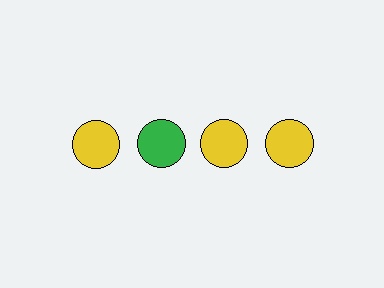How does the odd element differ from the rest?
It has a different color: green instead of yellow.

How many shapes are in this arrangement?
There are 4 shapes arranged in a grid pattern.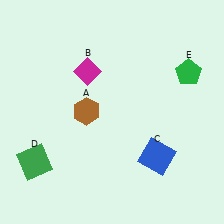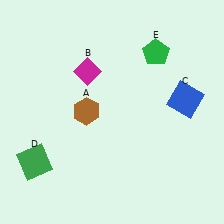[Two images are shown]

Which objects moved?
The objects that moved are: the blue square (C), the green pentagon (E).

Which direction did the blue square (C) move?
The blue square (C) moved up.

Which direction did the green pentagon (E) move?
The green pentagon (E) moved left.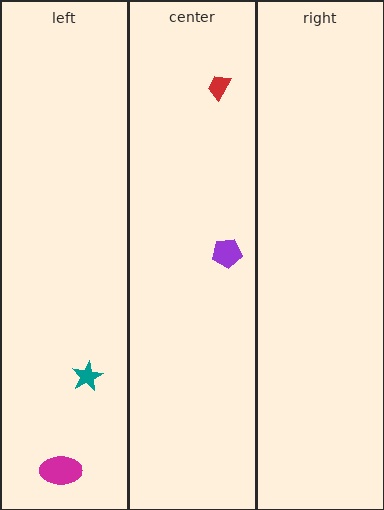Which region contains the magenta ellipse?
The left region.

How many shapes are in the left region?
2.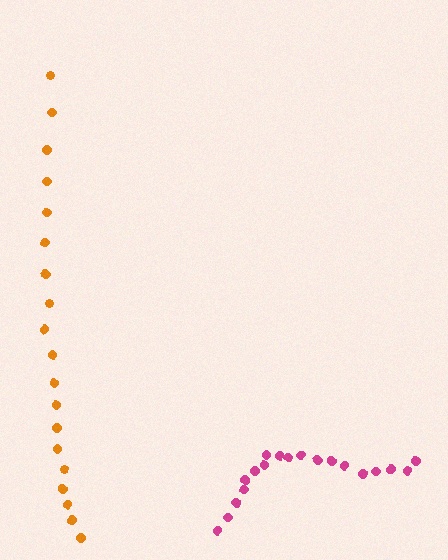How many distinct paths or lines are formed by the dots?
There are 2 distinct paths.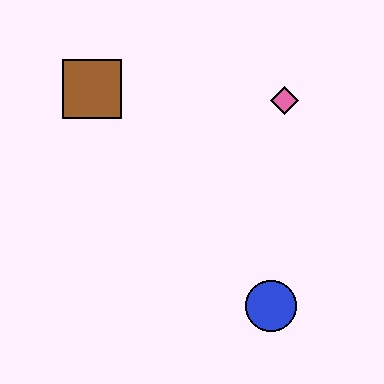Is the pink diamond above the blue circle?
Yes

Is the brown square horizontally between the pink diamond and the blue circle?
No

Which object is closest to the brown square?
The pink diamond is closest to the brown square.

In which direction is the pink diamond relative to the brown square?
The pink diamond is to the right of the brown square.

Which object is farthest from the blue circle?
The brown square is farthest from the blue circle.